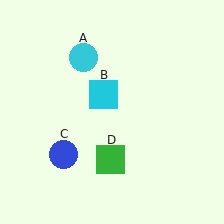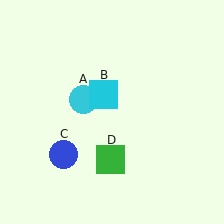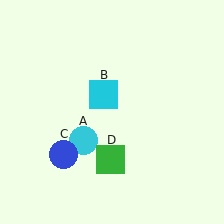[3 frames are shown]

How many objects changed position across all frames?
1 object changed position: cyan circle (object A).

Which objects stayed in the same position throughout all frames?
Cyan square (object B) and blue circle (object C) and green square (object D) remained stationary.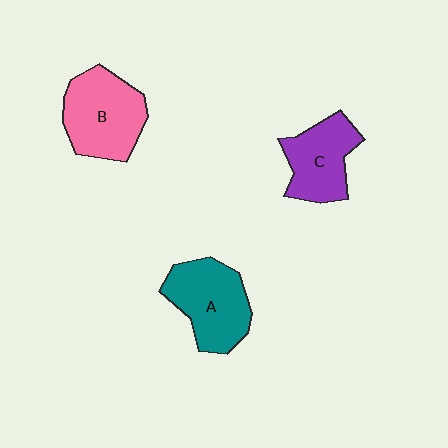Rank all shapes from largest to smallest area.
From largest to smallest: B (pink), A (teal), C (purple).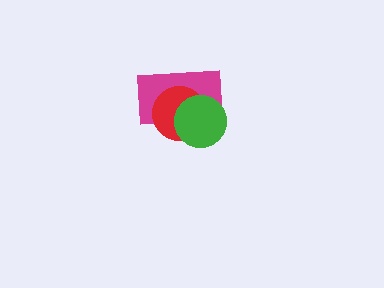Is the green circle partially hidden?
No, no other shape covers it.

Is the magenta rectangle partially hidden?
Yes, it is partially covered by another shape.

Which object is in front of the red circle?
The green circle is in front of the red circle.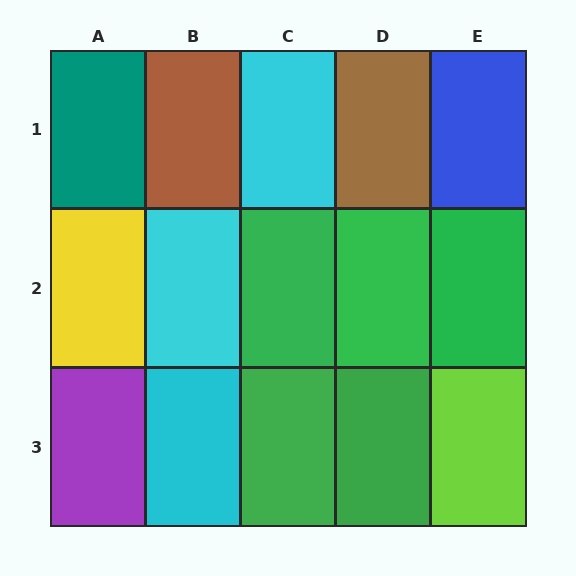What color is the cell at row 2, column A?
Yellow.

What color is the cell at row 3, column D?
Green.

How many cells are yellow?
1 cell is yellow.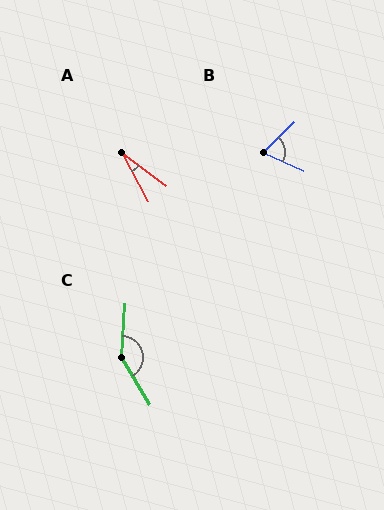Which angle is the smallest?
A, at approximately 25 degrees.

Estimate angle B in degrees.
Approximately 69 degrees.